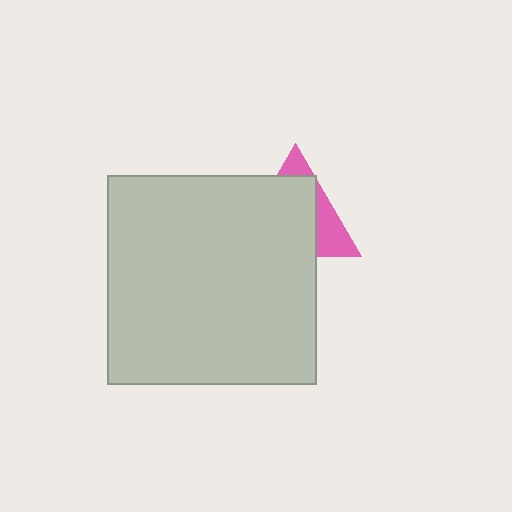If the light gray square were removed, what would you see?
You would see the complete pink triangle.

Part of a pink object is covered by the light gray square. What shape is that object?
It is a triangle.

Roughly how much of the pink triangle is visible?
A small part of it is visible (roughly 31%).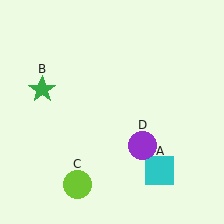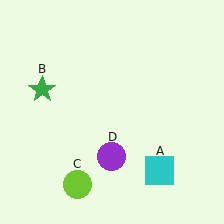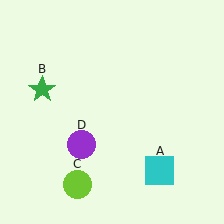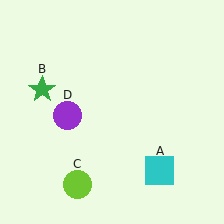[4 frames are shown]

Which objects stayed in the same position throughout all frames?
Cyan square (object A) and green star (object B) and lime circle (object C) remained stationary.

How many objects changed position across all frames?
1 object changed position: purple circle (object D).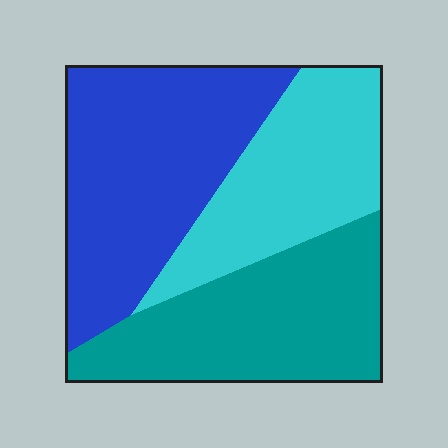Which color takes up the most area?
Blue, at roughly 40%.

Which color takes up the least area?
Cyan, at roughly 30%.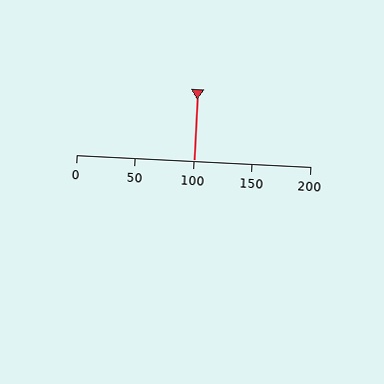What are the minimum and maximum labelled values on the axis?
The axis runs from 0 to 200.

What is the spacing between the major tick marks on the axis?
The major ticks are spaced 50 apart.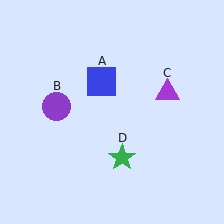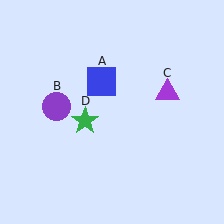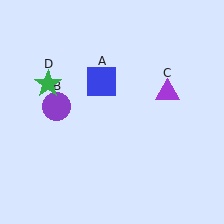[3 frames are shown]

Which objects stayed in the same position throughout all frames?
Blue square (object A) and purple circle (object B) and purple triangle (object C) remained stationary.